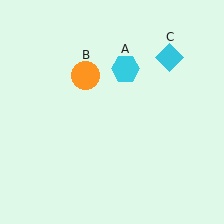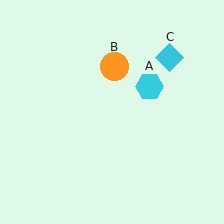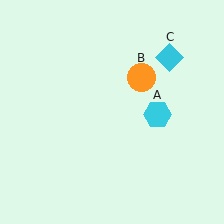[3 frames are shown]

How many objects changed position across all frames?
2 objects changed position: cyan hexagon (object A), orange circle (object B).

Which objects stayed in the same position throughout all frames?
Cyan diamond (object C) remained stationary.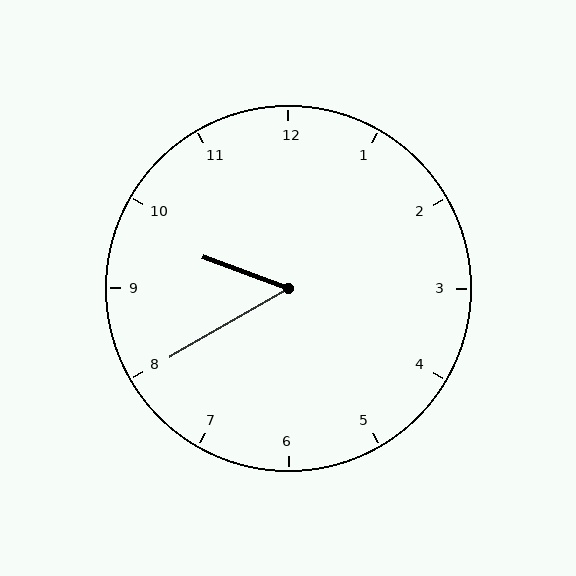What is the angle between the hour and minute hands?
Approximately 50 degrees.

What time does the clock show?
9:40.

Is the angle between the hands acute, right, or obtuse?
It is acute.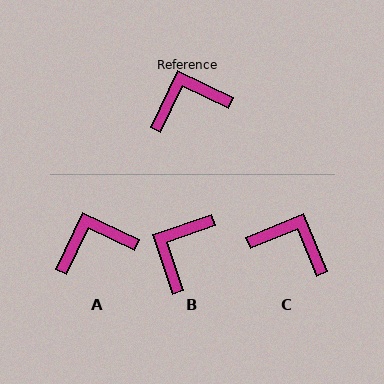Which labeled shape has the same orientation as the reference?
A.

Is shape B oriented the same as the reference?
No, it is off by about 45 degrees.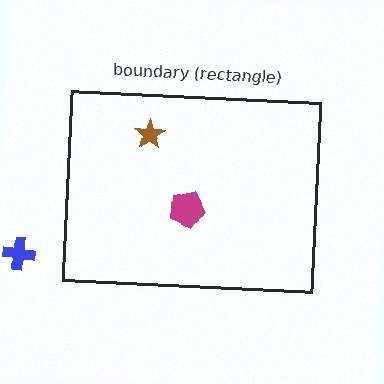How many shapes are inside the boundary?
2 inside, 1 outside.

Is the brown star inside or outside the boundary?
Inside.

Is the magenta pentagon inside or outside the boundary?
Inside.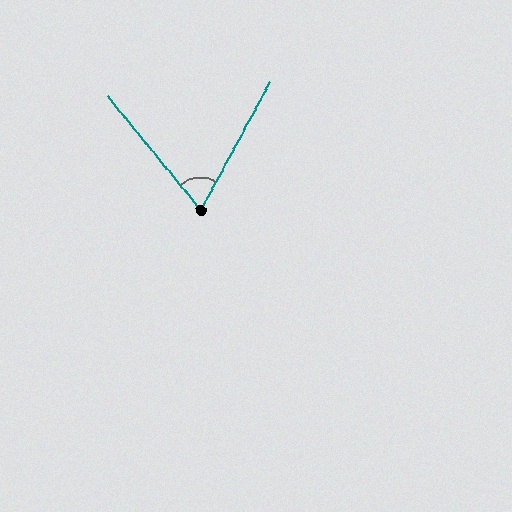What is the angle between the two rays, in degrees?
Approximately 67 degrees.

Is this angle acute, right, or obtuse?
It is acute.